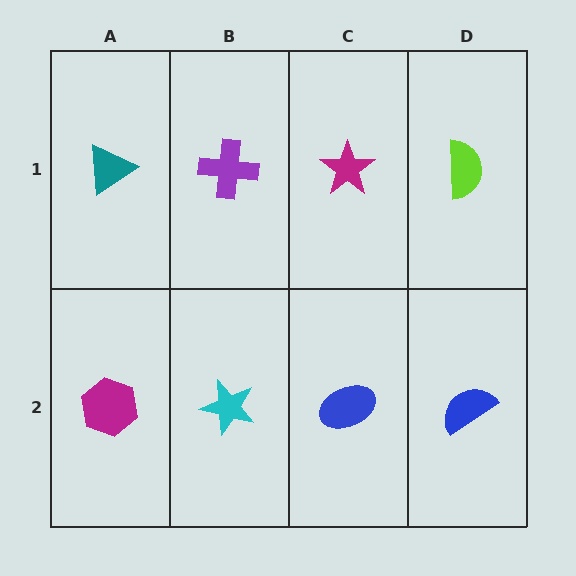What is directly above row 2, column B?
A purple cross.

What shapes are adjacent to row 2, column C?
A magenta star (row 1, column C), a cyan star (row 2, column B), a blue semicircle (row 2, column D).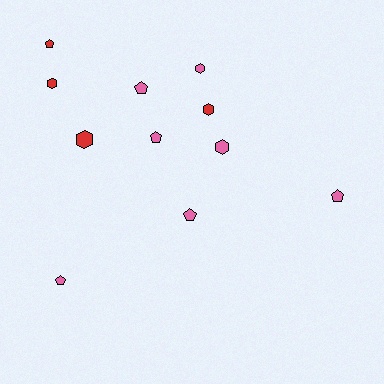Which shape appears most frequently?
Pentagon, with 6 objects.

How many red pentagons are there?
There is 1 red pentagon.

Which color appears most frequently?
Pink, with 7 objects.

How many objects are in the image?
There are 11 objects.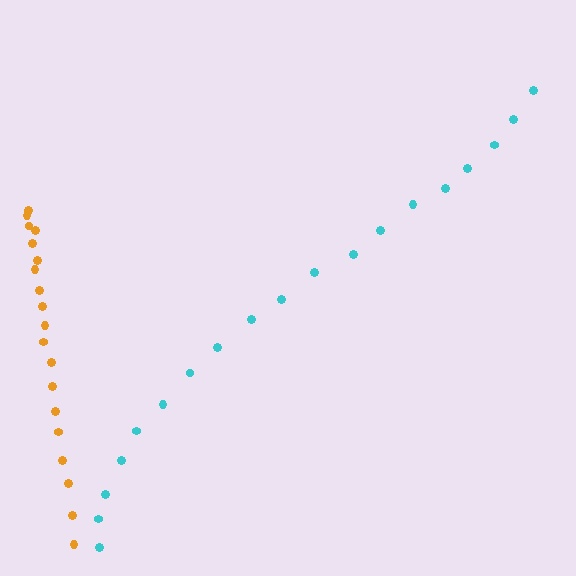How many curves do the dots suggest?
There are 2 distinct paths.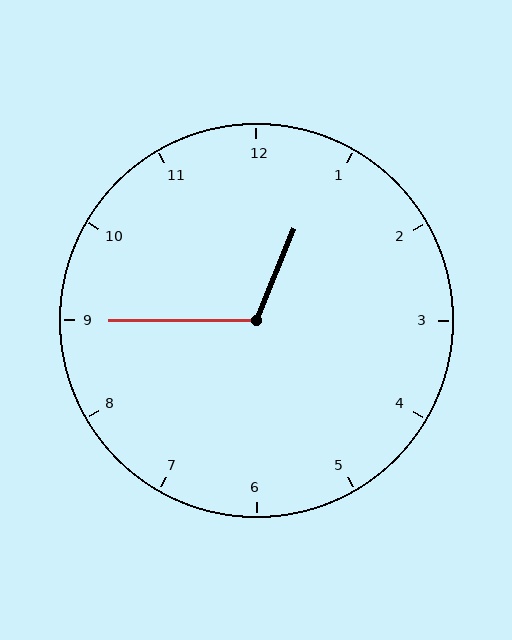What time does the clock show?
12:45.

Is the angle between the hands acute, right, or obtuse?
It is obtuse.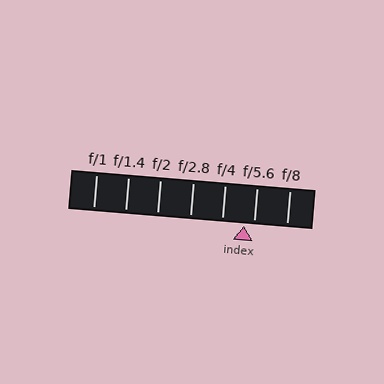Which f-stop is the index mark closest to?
The index mark is closest to f/5.6.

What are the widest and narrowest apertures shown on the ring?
The widest aperture shown is f/1 and the narrowest is f/8.